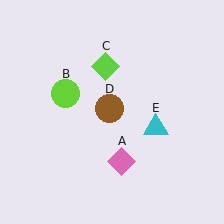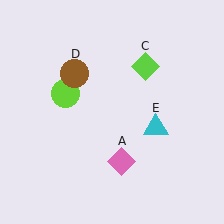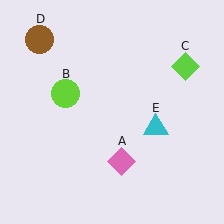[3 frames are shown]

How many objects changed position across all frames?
2 objects changed position: lime diamond (object C), brown circle (object D).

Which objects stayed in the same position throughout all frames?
Pink diamond (object A) and lime circle (object B) and cyan triangle (object E) remained stationary.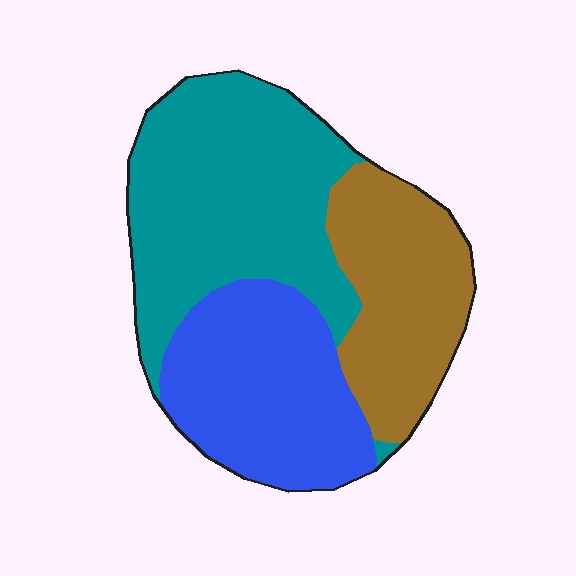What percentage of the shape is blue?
Blue covers about 30% of the shape.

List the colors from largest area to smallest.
From largest to smallest: teal, blue, brown.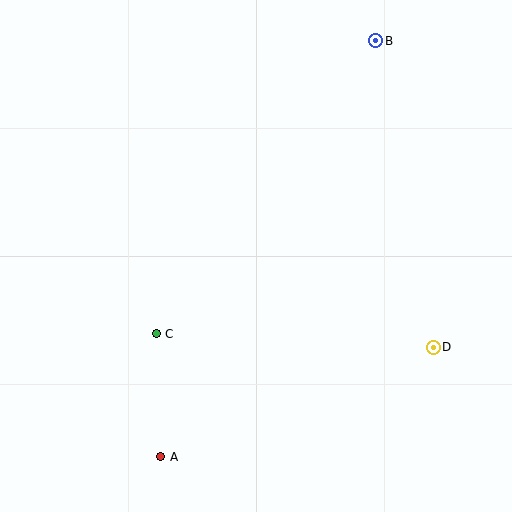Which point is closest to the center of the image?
Point C at (156, 334) is closest to the center.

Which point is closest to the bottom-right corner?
Point D is closest to the bottom-right corner.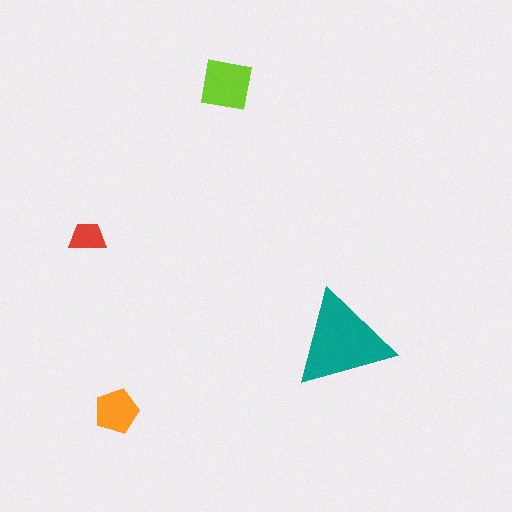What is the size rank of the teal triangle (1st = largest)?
1st.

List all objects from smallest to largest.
The red trapezoid, the orange pentagon, the lime square, the teal triangle.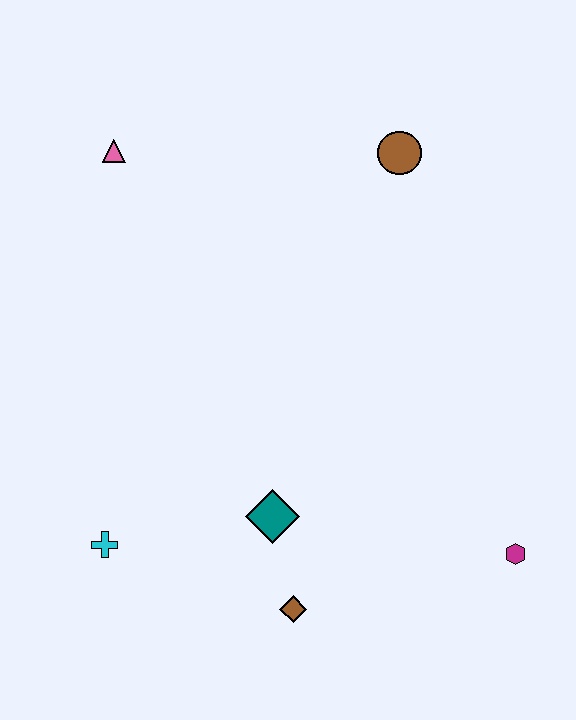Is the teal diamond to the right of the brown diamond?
No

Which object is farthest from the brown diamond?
The pink triangle is farthest from the brown diamond.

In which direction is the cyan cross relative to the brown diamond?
The cyan cross is to the left of the brown diamond.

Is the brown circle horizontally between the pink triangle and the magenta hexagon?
Yes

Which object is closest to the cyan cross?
The teal diamond is closest to the cyan cross.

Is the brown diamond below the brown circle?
Yes